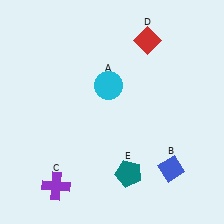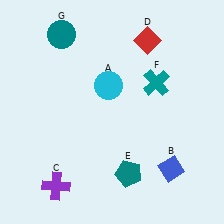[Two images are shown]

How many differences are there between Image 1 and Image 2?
There are 2 differences between the two images.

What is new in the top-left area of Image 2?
A teal circle (G) was added in the top-left area of Image 2.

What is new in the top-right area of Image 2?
A teal cross (F) was added in the top-right area of Image 2.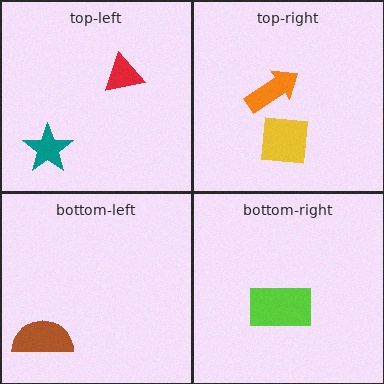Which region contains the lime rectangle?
The bottom-right region.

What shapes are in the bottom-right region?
The lime rectangle.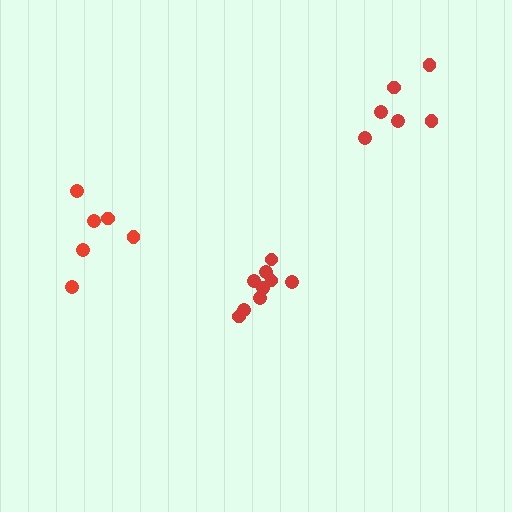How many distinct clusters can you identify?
There are 3 distinct clusters.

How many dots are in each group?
Group 1: 6 dots, Group 2: 6 dots, Group 3: 9 dots (21 total).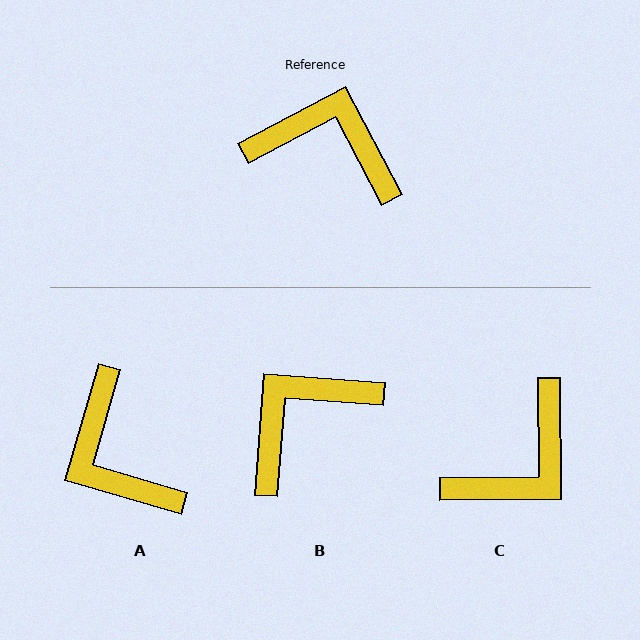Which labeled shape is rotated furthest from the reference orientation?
A, about 136 degrees away.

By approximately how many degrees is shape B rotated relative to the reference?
Approximately 58 degrees counter-clockwise.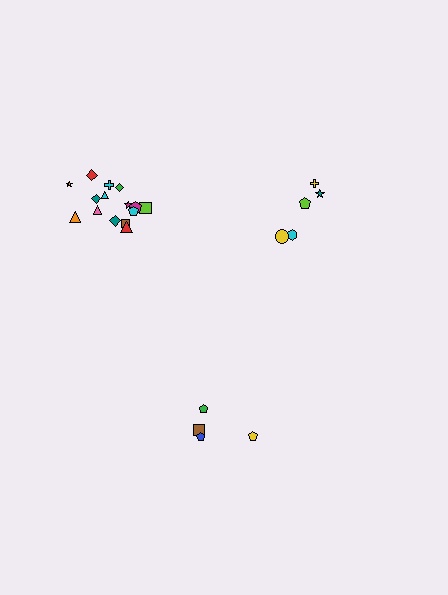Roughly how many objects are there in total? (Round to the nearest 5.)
Roughly 25 objects in total.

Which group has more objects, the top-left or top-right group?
The top-left group.